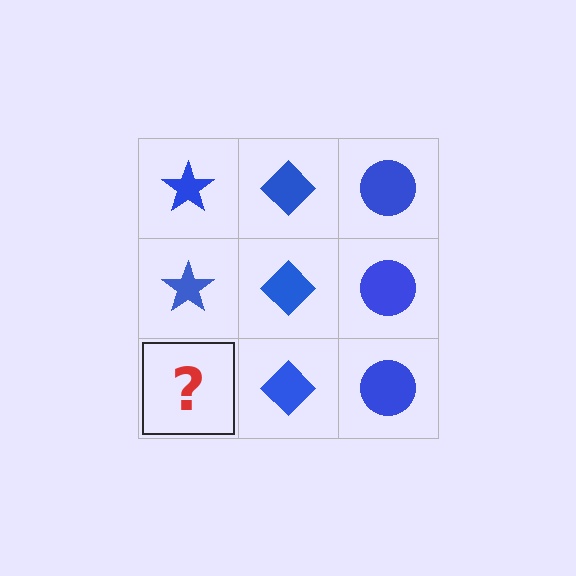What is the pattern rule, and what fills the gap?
The rule is that each column has a consistent shape. The gap should be filled with a blue star.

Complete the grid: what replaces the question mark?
The question mark should be replaced with a blue star.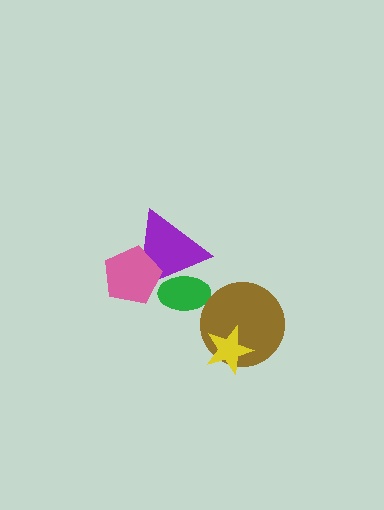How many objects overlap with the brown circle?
1 object overlaps with the brown circle.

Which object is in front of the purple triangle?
The pink pentagon is in front of the purple triangle.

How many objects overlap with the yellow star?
1 object overlaps with the yellow star.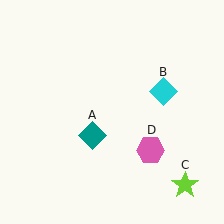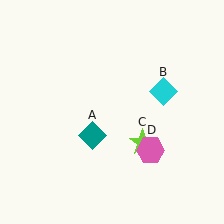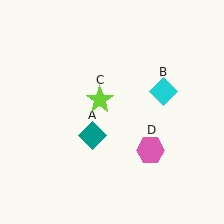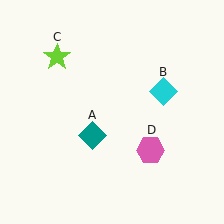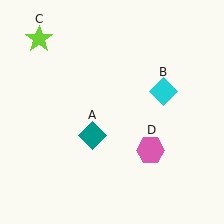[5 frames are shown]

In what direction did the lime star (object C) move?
The lime star (object C) moved up and to the left.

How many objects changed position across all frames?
1 object changed position: lime star (object C).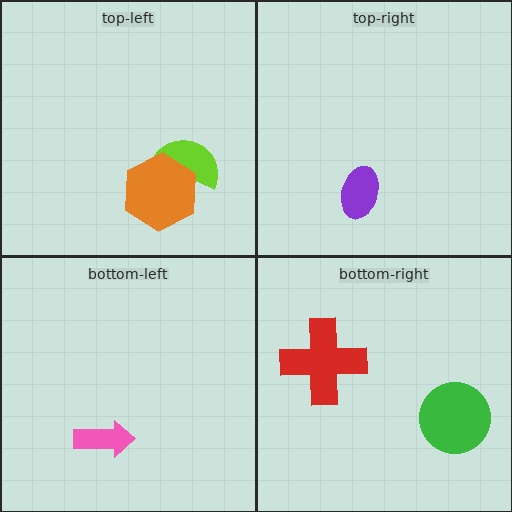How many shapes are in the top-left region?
2.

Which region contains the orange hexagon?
The top-left region.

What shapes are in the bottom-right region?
The red cross, the green circle.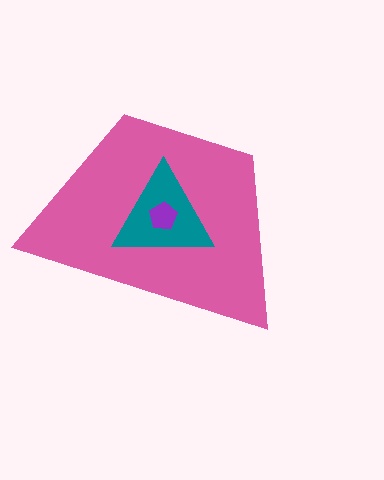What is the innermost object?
The purple pentagon.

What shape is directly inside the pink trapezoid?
The teal triangle.